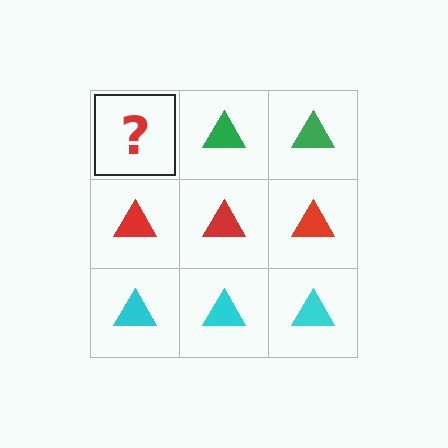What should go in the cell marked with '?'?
The missing cell should contain a green triangle.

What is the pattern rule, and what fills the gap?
The rule is that each row has a consistent color. The gap should be filled with a green triangle.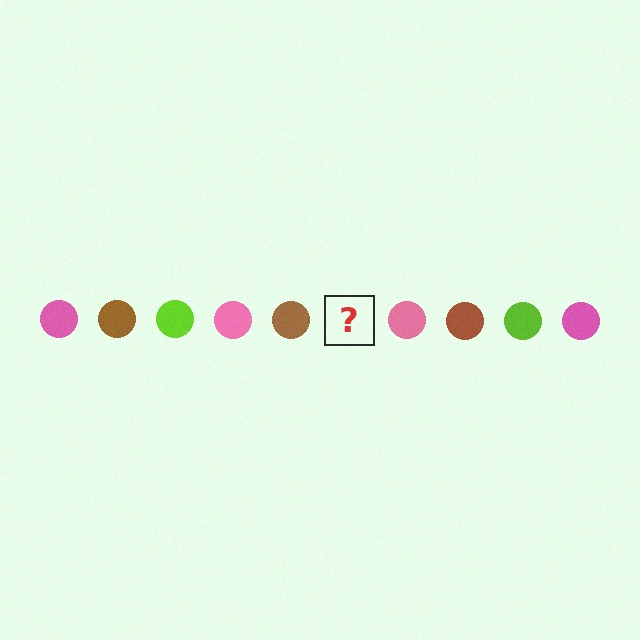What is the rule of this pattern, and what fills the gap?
The rule is that the pattern cycles through pink, brown, lime circles. The gap should be filled with a lime circle.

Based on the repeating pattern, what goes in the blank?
The blank should be a lime circle.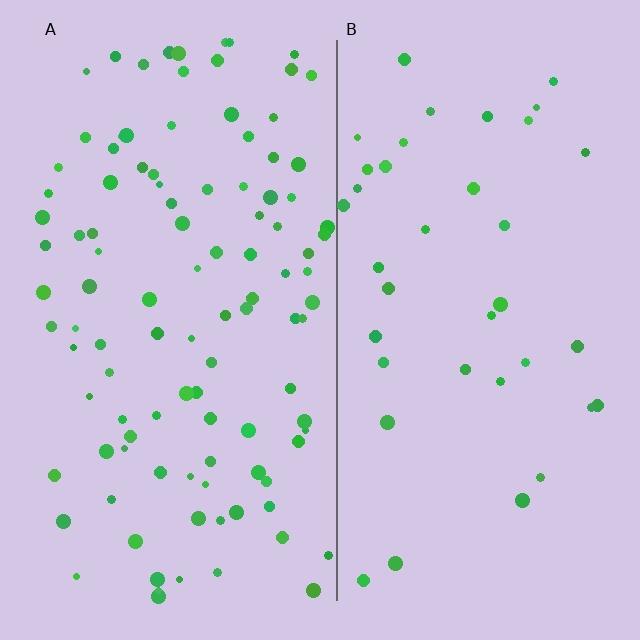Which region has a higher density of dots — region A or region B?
A (the left).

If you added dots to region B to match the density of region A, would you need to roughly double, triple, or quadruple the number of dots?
Approximately triple.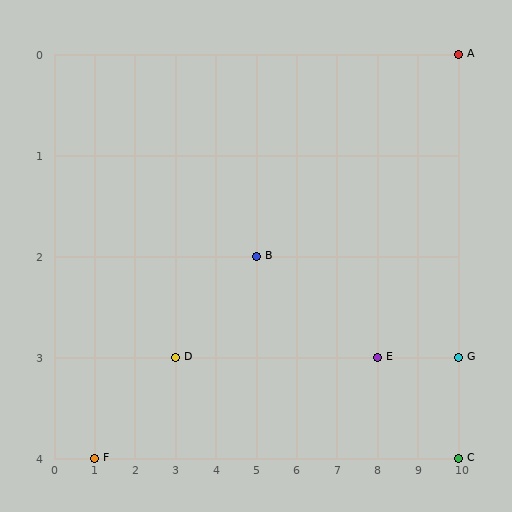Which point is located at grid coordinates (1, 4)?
Point F is at (1, 4).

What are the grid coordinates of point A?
Point A is at grid coordinates (10, 0).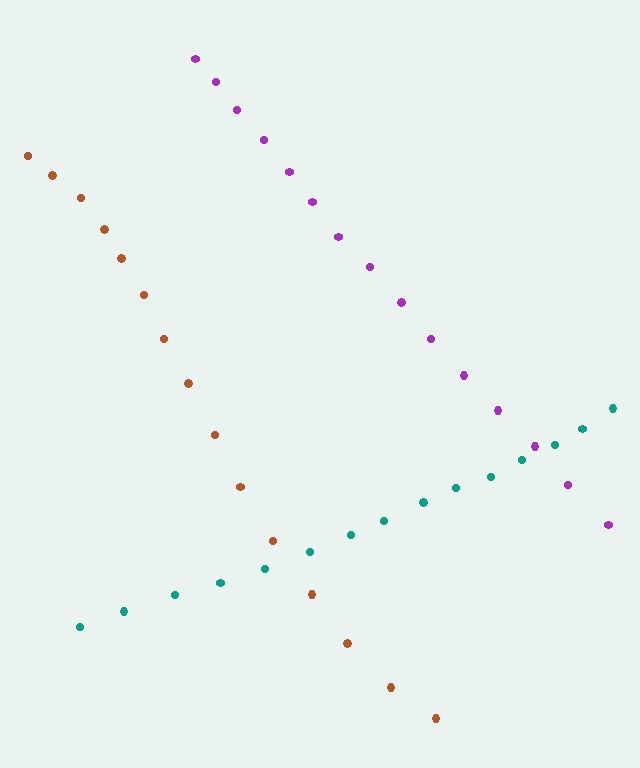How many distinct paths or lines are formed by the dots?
There are 3 distinct paths.